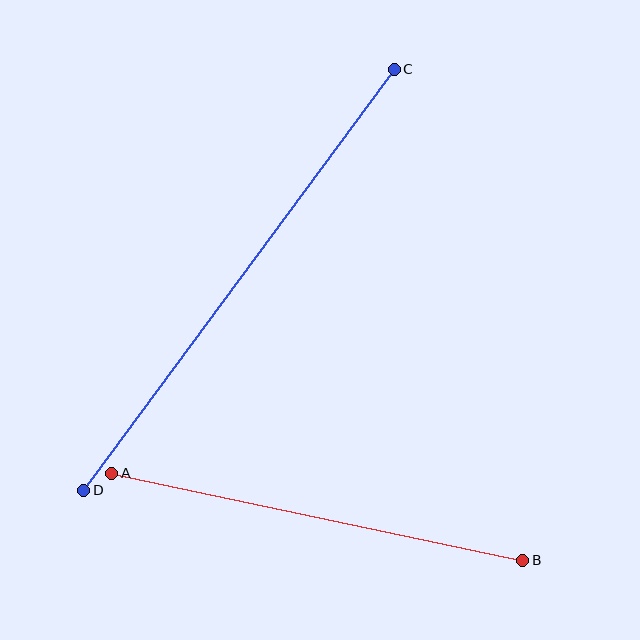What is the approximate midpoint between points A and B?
The midpoint is at approximately (317, 517) pixels.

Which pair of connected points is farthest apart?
Points C and D are farthest apart.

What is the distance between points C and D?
The distance is approximately 523 pixels.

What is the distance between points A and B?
The distance is approximately 420 pixels.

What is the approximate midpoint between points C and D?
The midpoint is at approximately (239, 280) pixels.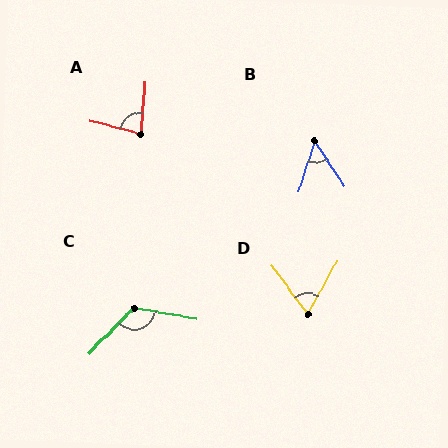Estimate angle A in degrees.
Approximately 80 degrees.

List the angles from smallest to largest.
B (50°), D (66°), A (80°), C (125°).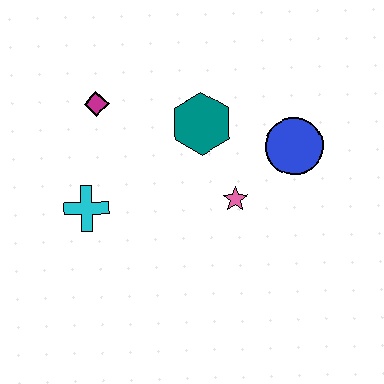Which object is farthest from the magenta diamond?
The blue circle is farthest from the magenta diamond.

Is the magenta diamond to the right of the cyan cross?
Yes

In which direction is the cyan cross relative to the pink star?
The cyan cross is to the left of the pink star.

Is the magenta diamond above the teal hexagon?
Yes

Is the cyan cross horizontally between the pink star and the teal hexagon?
No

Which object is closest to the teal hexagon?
The pink star is closest to the teal hexagon.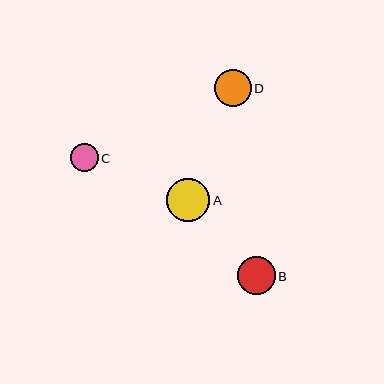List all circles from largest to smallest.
From largest to smallest: A, B, D, C.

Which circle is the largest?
Circle A is the largest with a size of approximately 44 pixels.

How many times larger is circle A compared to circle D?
Circle A is approximately 1.2 times the size of circle D.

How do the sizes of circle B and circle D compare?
Circle B and circle D are approximately the same size.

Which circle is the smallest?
Circle C is the smallest with a size of approximately 28 pixels.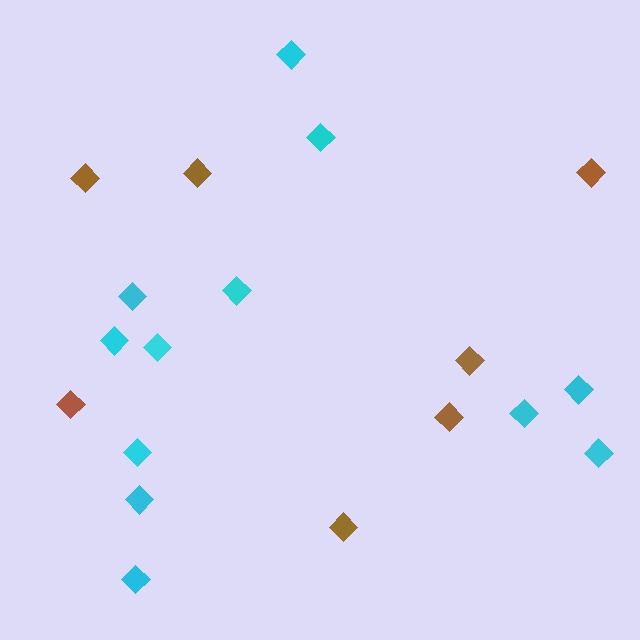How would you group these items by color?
There are 2 groups: one group of brown diamonds (7) and one group of cyan diamonds (12).